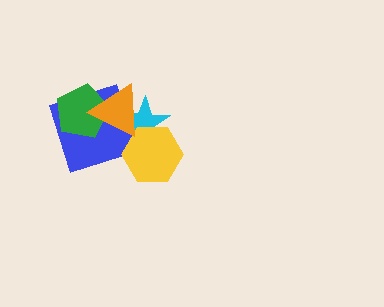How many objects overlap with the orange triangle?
3 objects overlap with the orange triangle.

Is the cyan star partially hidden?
Yes, it is partially covered by another shape.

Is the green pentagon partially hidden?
Yes, it is partially covered by another shape.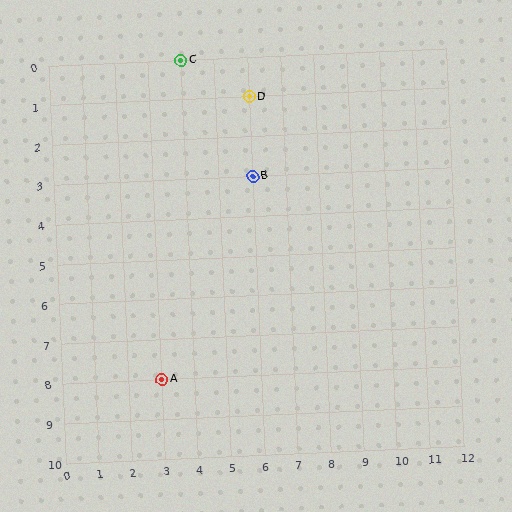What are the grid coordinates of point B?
Point B is at grid coordinates (6, 3).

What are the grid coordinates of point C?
Point C is at grid coordinates (4, 0).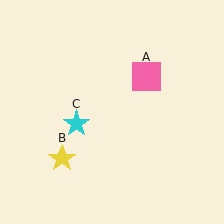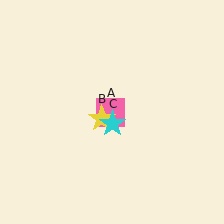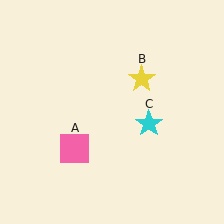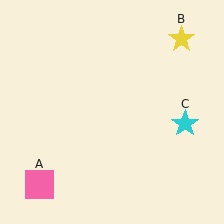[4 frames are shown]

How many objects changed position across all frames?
3 objects changed position: pink square (object A), yellow star (object B), cyan star (object C).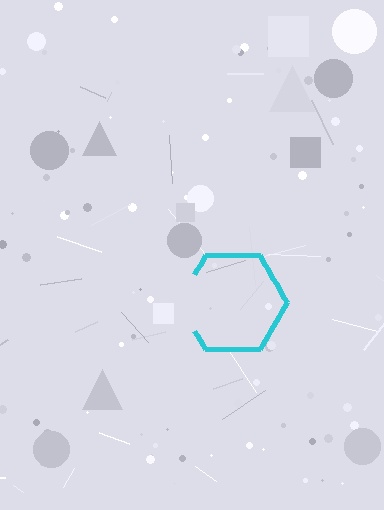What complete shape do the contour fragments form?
The contour fragments form a hexagon.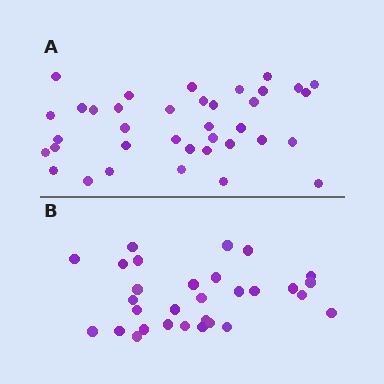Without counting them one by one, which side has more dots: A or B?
Region A (the top region) has more dots.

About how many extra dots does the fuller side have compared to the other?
Region A has roughly 8 or so more dots than region B.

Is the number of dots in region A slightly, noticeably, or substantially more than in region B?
Region A has only slightly more — the two regions are fairly close. The ratio is roughly 1.2 to 1.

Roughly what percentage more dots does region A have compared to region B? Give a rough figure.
About 25% more.